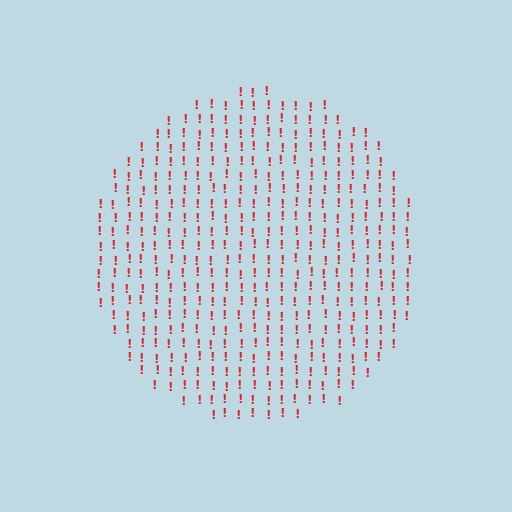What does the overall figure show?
The overall figure shows a circle.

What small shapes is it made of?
It is made of small exclamation marks.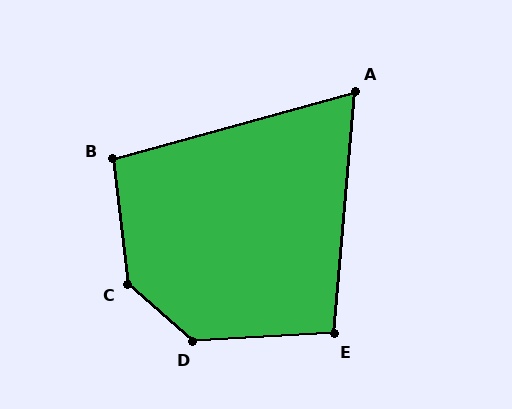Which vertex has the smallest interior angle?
A, at approximately 69 degrees.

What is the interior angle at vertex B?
Approximately 98 degrees (obtuse).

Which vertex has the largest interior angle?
C, at approximately 139 degrees.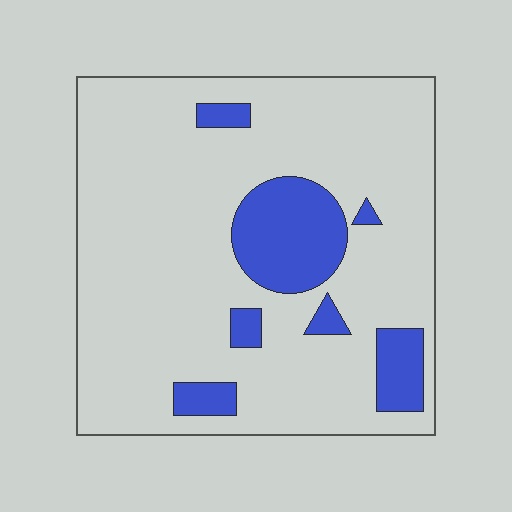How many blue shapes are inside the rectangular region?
7.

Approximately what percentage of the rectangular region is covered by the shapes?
Approximately 15%.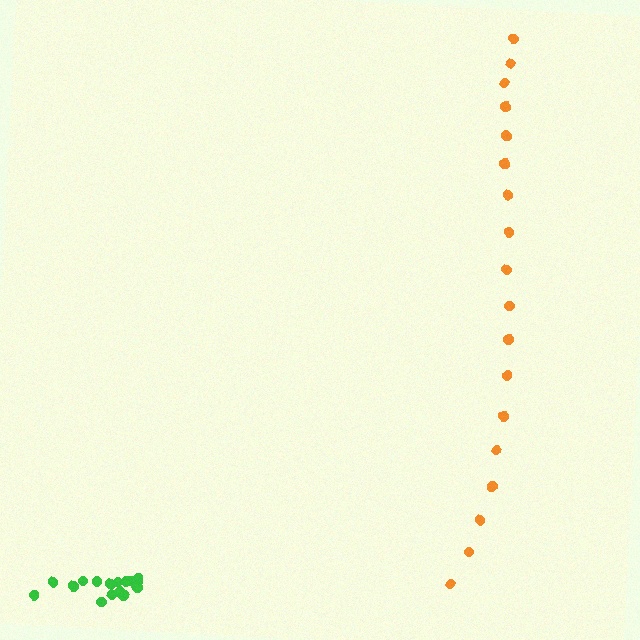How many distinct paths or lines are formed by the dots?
There are 2 distinct paths.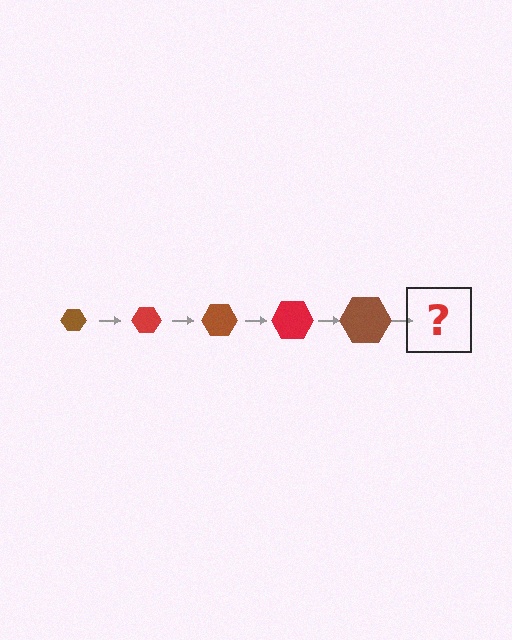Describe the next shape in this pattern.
It should be a red hexagon, larger than the previous one.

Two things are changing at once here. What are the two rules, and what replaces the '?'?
The two rules are that the hexagon grows larger each step and the color cycles through brown and red. The '?' should be a red hexagon, larger than the previous one.